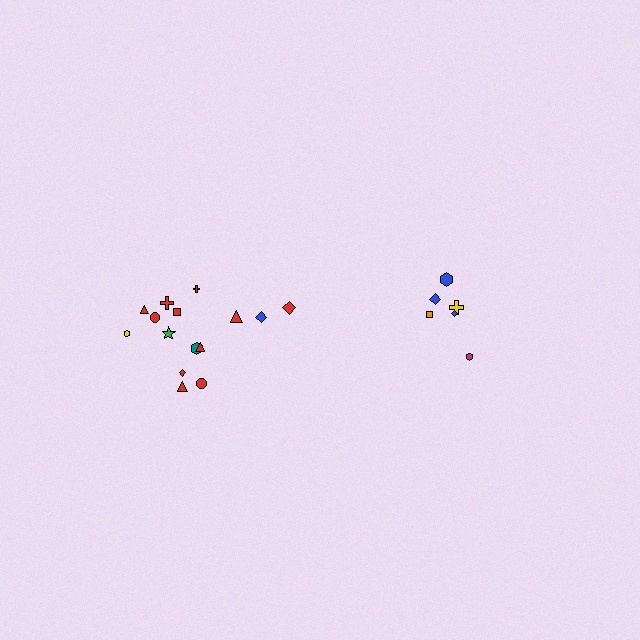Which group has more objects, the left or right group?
The left group.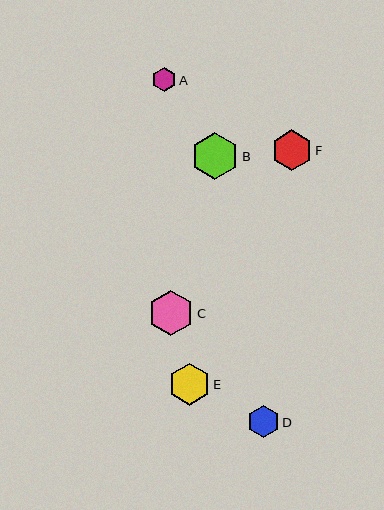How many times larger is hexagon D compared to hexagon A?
Hexagon D is approximately 1.3 times the size of hexagon A.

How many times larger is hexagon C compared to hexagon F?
Hexagon C is approximately 1.1 times the size of hexagon F.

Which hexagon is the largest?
Hexagon B is the largest with a size of approximately 47 pixels.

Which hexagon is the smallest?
Hexagon A is the smallest with a size of approximately 24 pixels.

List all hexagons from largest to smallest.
From largest to smallest: B, C, E, F, D, A.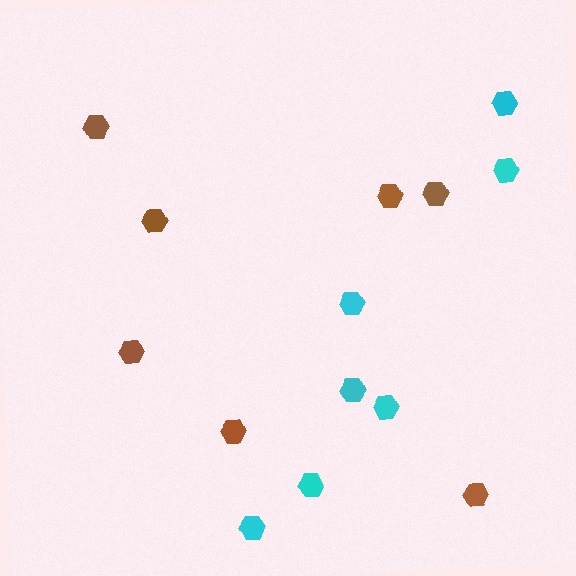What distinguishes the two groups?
There are 2 groups: one group of cyan hexagons (7) and one group of brown hexagons (7).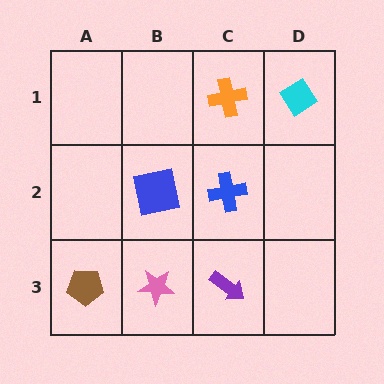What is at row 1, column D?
A cyan diamond.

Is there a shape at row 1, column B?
No, that cell is empty.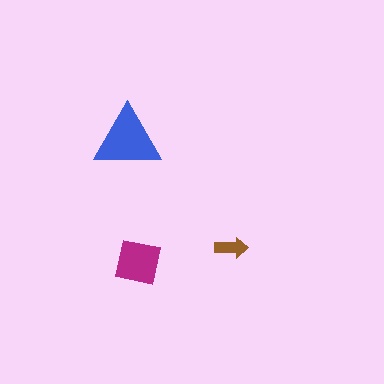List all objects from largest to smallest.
The blue triangle, the magenta square, the brown arrow.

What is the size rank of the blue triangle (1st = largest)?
1st.